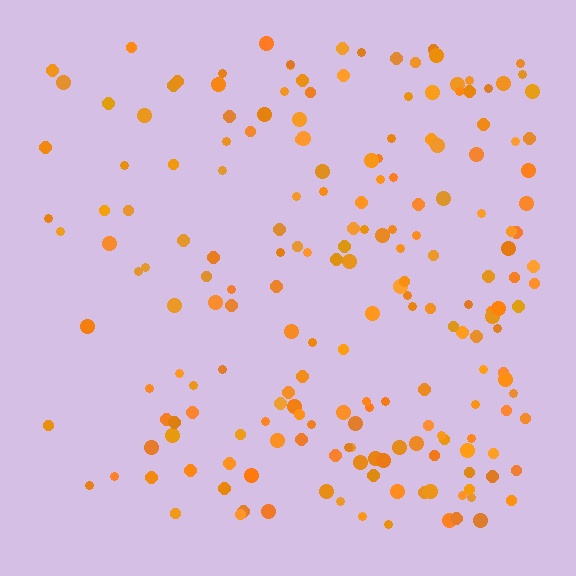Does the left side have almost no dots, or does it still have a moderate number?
Still a moderate number, just noticeably fewer than the right.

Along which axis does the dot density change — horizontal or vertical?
Horizontal.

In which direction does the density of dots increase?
From left to right, with the right side densest.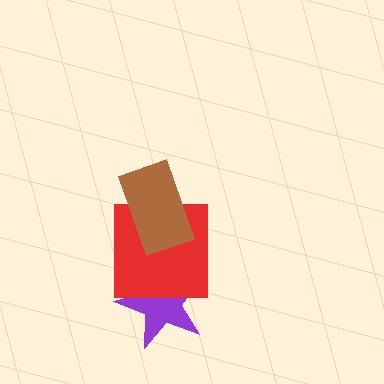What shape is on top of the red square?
The brown rectangle is on top of the red square.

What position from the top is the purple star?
The purple star is 3rd from the top.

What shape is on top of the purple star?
The red square is on top of the purple star.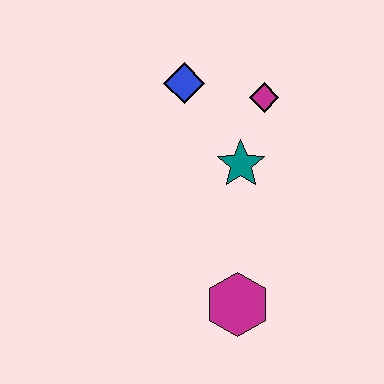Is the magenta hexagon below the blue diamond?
Yes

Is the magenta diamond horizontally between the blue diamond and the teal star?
No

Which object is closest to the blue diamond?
The magenta diamond is closest to the blue diamond.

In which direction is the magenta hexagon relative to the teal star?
The magenta hexagon is below the teal star.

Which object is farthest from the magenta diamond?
The magenta hexagon is farthest from the magenta diamond.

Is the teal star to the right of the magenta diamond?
No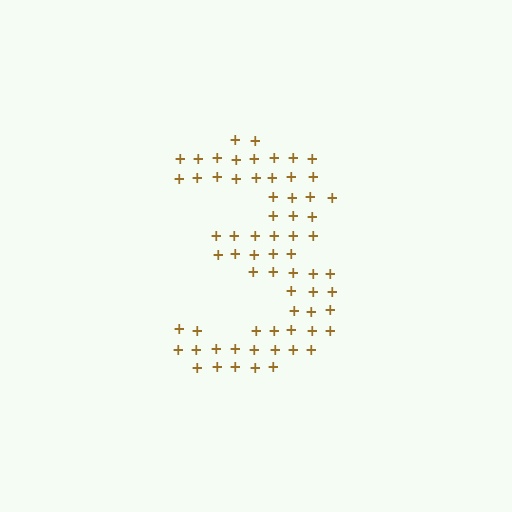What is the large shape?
The large shape is the digit 3.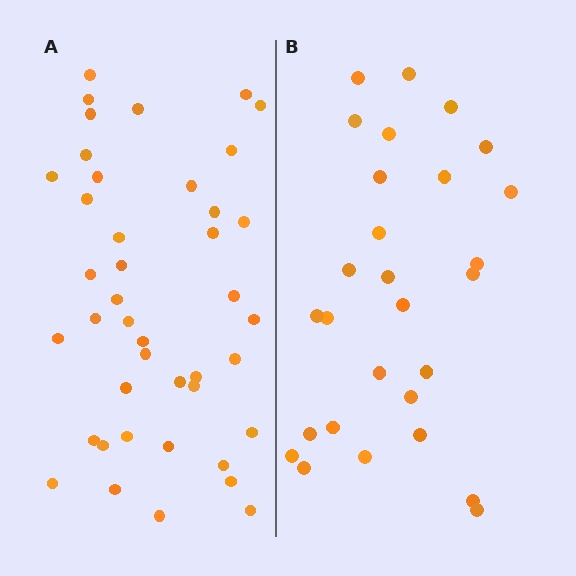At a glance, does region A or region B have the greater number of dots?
Region A (the left region) has more dots.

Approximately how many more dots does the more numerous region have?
Region A has approximately 15 more dots than region B.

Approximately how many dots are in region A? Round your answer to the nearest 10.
About 40 dots. (The exact count is 42, which rounds to 40.)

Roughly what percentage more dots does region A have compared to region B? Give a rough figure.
About 50% more.